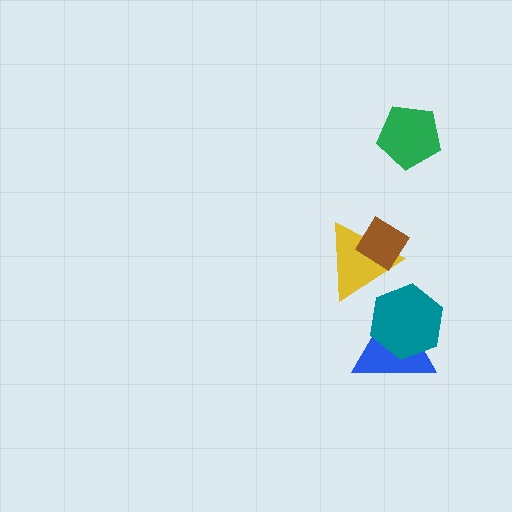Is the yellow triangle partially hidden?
Yes, it is partially covered by another shape.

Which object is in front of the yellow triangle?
The brown diamond is in front of the yellow triangle.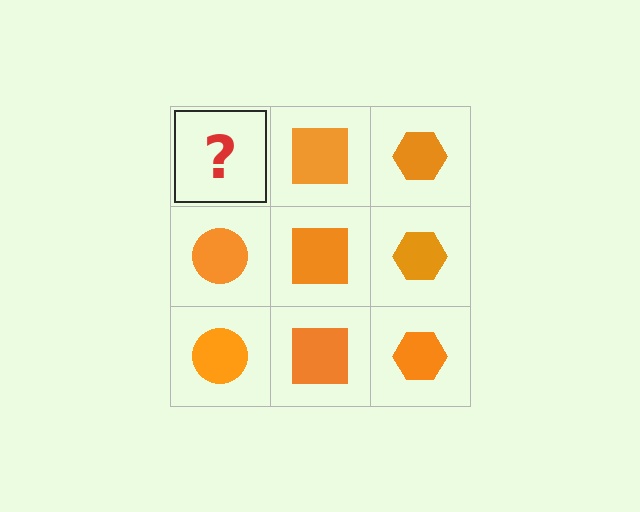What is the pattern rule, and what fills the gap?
The rule is that each column has a consistent shape. The gap should be filled with an orange circle.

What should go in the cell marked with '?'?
The missing cell should contain an orange circle.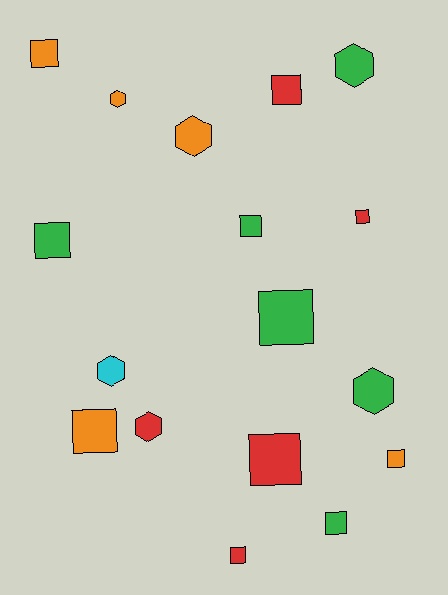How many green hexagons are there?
There are 2 green hexagons.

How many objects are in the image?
There are 17 objects.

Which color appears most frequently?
Green, with 6 objects.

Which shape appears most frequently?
Square, with 11 objects.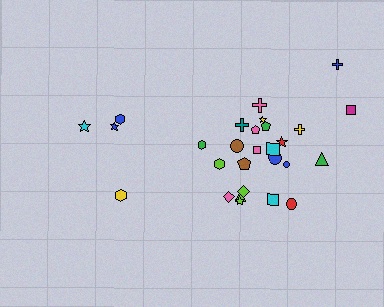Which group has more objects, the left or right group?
The right group.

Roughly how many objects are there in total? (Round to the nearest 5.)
Roughly 30 objects in total.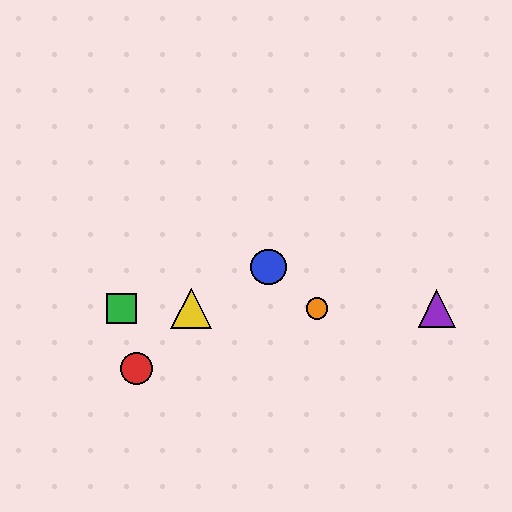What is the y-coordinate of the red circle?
The red circle is at y≈369.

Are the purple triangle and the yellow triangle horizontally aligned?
Yes, both are at y≈309.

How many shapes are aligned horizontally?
4 shapes (the green square, the yellow triangle, the purple triangle, the orange circle) are aligned horizontally.